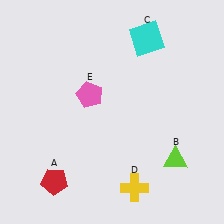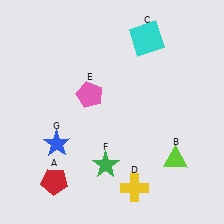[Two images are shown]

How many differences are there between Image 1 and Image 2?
There are 2 differences between the two images.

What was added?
A green star (F), a blue star (G) were added in Image 2.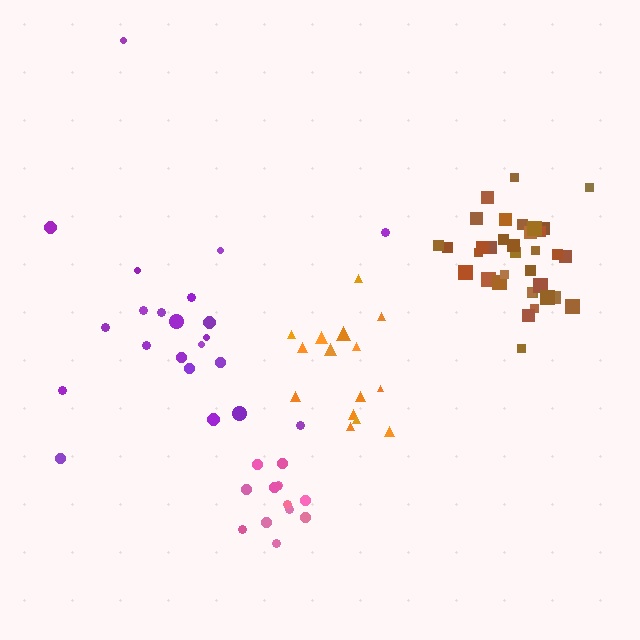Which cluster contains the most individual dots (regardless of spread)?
Brown (35).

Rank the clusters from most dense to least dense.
pink, brown, orange, purple.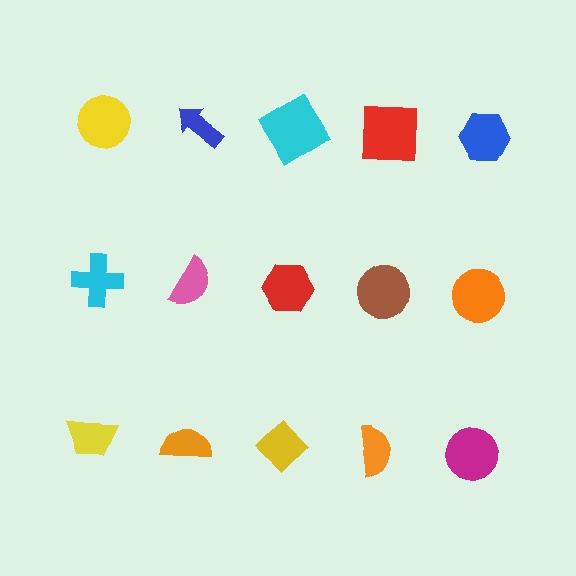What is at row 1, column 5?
A blue hexagon.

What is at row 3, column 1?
A yellow trapezoid.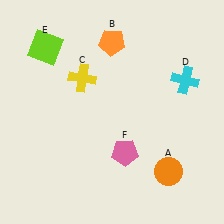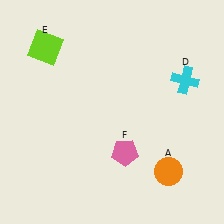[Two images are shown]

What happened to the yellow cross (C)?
The yellow cross (C) was removed in Image 2. It was in the top-left area of Image 1.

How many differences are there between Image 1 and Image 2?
There are 2 differences between the two images.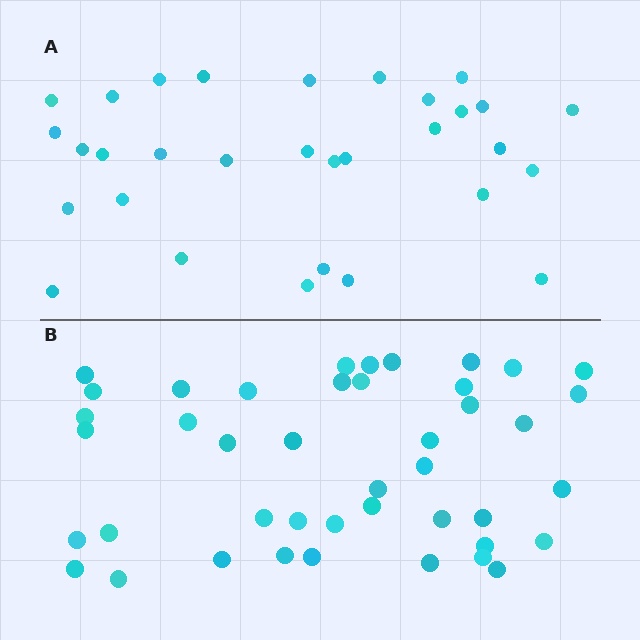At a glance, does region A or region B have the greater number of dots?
Region B (the bottom region) has more dots.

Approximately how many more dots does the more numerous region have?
Region B has roughly 12 or so more dots than region A.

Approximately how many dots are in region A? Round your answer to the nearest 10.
About 30 dots. (The exact count is 31, which rounds to 30.)